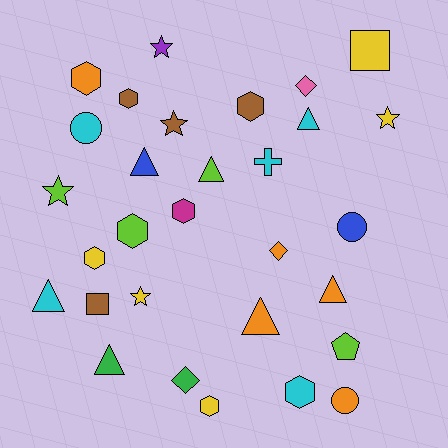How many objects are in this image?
There are 30 objects.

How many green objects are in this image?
There are 2 green objects.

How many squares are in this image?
There are 2 squares.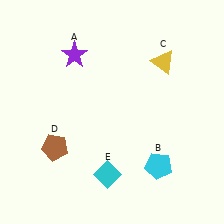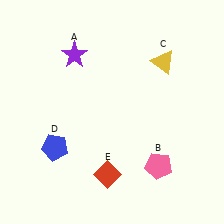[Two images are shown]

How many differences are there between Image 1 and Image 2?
There are 3 differences between the two images.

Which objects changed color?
B changed from cyan to pink. D changed from brown to blue. E changed from cyan to red.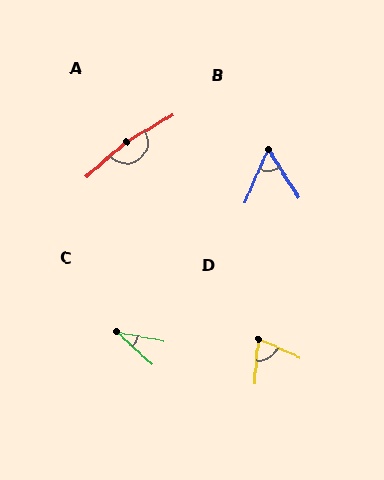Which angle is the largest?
A, at approximately 169 degrees.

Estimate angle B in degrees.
Approximately 56 degrees.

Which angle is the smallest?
C, at approximately 32 degrees.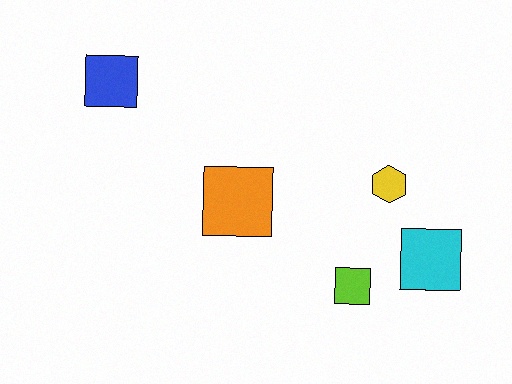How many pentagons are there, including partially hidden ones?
There are no pentagons.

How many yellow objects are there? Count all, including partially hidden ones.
There is 1 yellow object.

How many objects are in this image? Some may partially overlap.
There are 5 objects.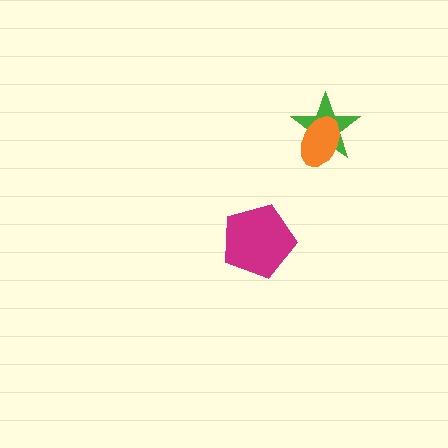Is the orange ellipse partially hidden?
No, no other shape covers it.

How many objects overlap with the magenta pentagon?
0 objects overlap with the magenta pentagon.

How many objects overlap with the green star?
1 object overlaps with the green star.